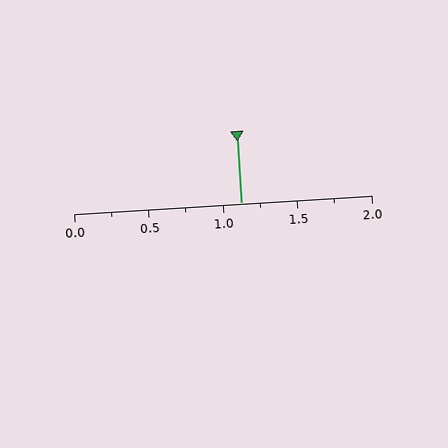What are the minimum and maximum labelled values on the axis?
The axis runs from 0.0 to 2.0.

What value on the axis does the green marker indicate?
The marker indicates approximately 1.12.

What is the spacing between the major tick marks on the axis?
The major ticks are spaced 0.5 apart.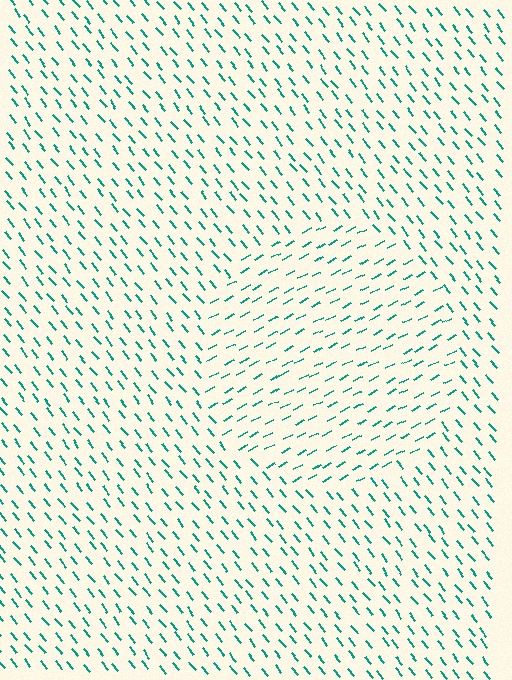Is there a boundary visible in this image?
Yes, there is a texture boundary formed by a change in line orientation.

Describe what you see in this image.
The image is filled with small teal line segments. A circle region in the image has lines oriented differently from the surrounding lines, creating a visible texture boundary.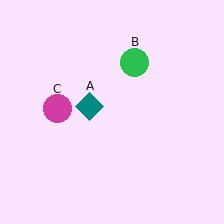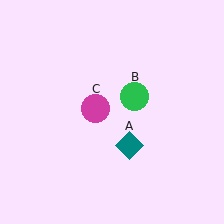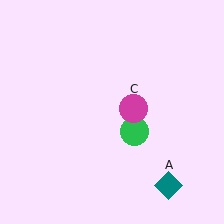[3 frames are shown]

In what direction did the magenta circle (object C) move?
The magenta circle (object C) moved right.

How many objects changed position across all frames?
3 objects changed position: teal diamond (object A), green circle (object B), magenta circle (object C).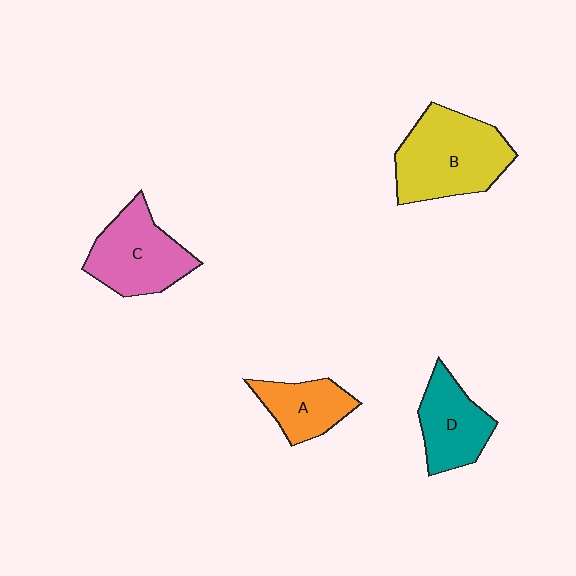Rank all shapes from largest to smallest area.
From largest to smallest: B (yellow), C (pink), D (teal), A (orange).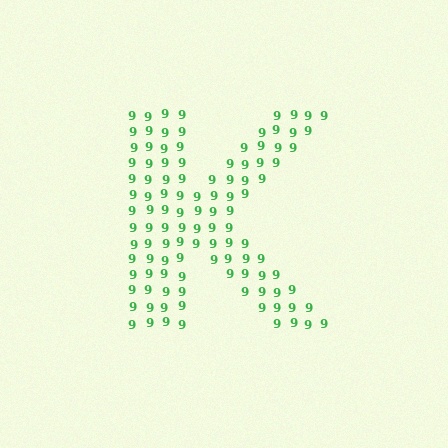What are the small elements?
The small elements are digit 9's.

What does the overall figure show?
The overall figure shows the letter K.